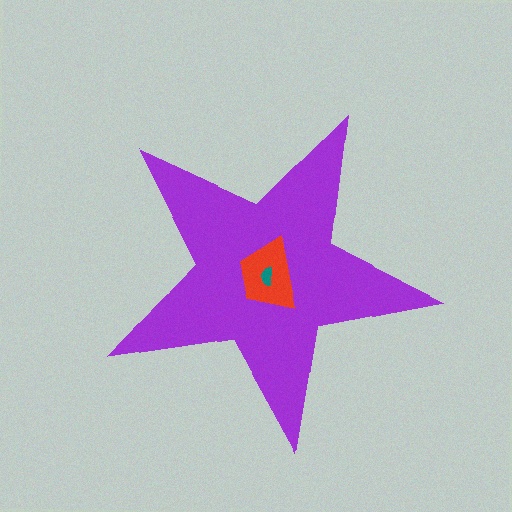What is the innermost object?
The teal semicircle.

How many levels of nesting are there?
3.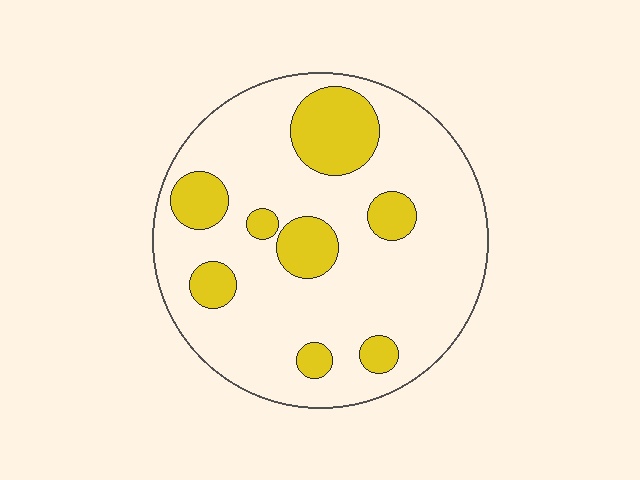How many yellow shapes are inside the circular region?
8.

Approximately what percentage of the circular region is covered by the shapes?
Approximately 20%.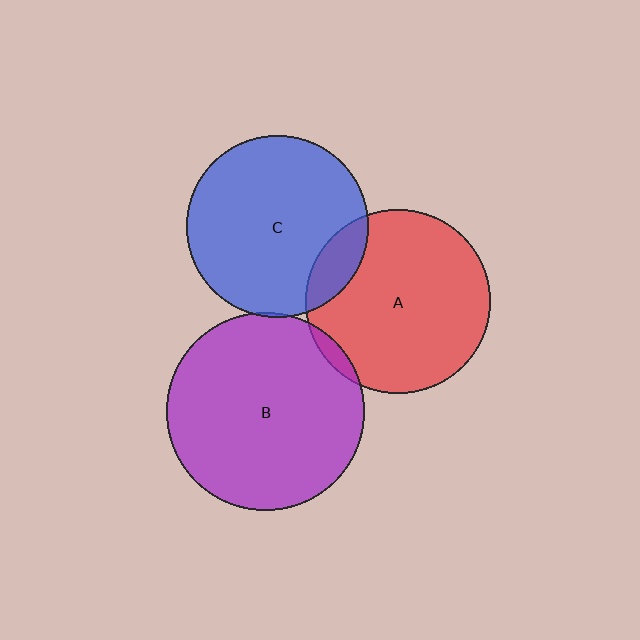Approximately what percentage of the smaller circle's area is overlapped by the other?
Approximately 15%.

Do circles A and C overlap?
Yes.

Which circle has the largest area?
Circle B (purple).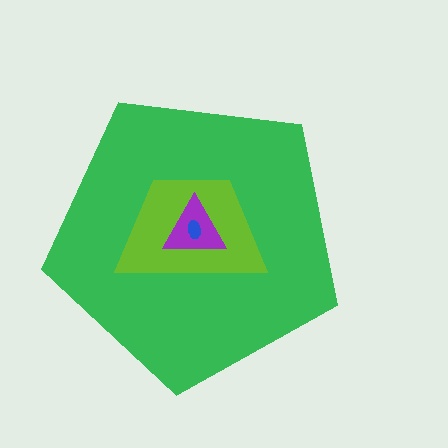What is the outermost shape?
The green pentagon.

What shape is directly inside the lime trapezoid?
The purple triangle.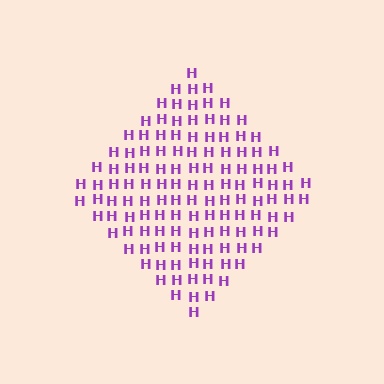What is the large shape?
The large shape is a diamond.